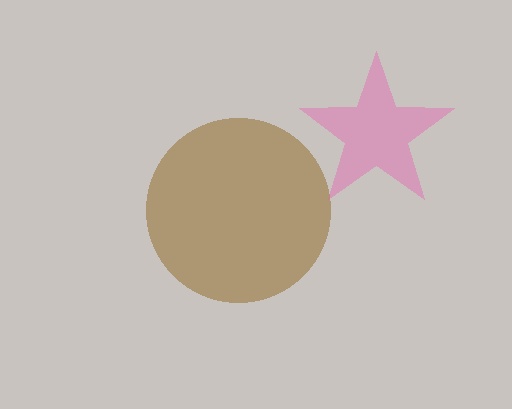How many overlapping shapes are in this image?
There are 2 overlapping shapes in the image.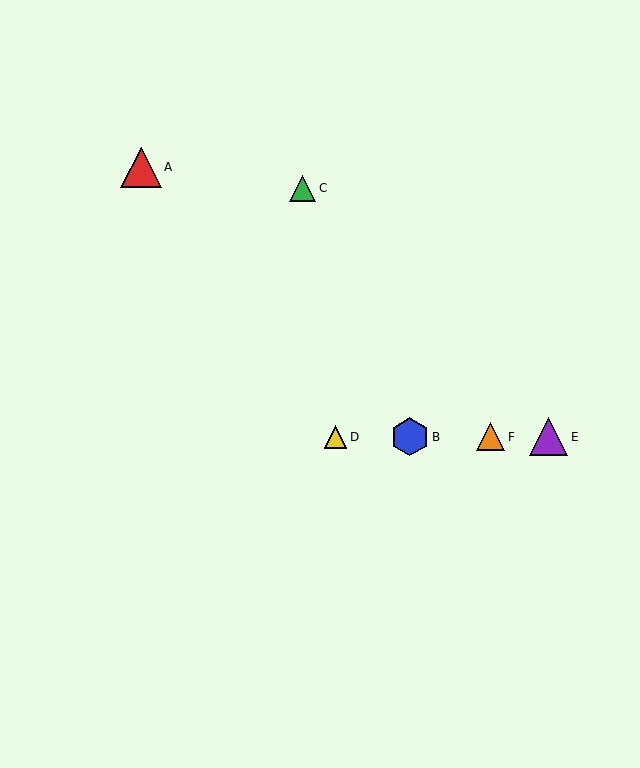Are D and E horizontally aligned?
Yes, both are at y≈437.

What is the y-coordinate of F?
Object F is at y≈437.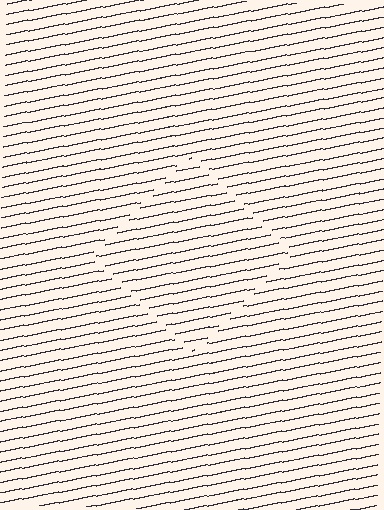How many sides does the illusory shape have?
4 sides — the line-ends trace a square.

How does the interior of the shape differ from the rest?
The interior of the shape contains the same grating, shifted by half a period — the contour is defined by the phase discontinuity where line-ends from the inner and outer gratings abut.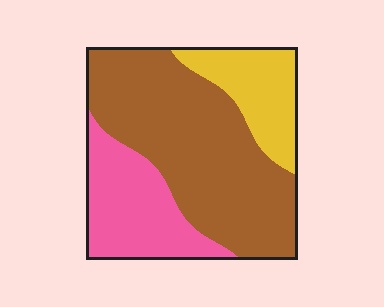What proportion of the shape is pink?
Pink covers roughly 25% of the shape.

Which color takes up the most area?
Brown, at roughly 55%.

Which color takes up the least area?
Yellow, at roughly 20%.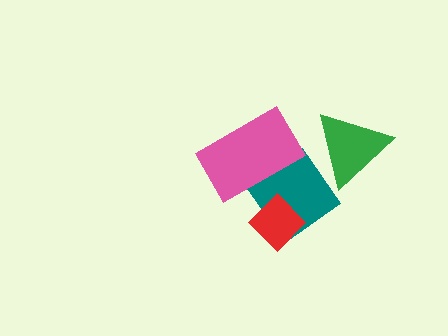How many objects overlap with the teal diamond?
3 objects overlap with the teal diamond.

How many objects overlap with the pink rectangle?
1 object overlaps with the pink rectangle.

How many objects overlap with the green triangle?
1 object overlaps with the green triangle.